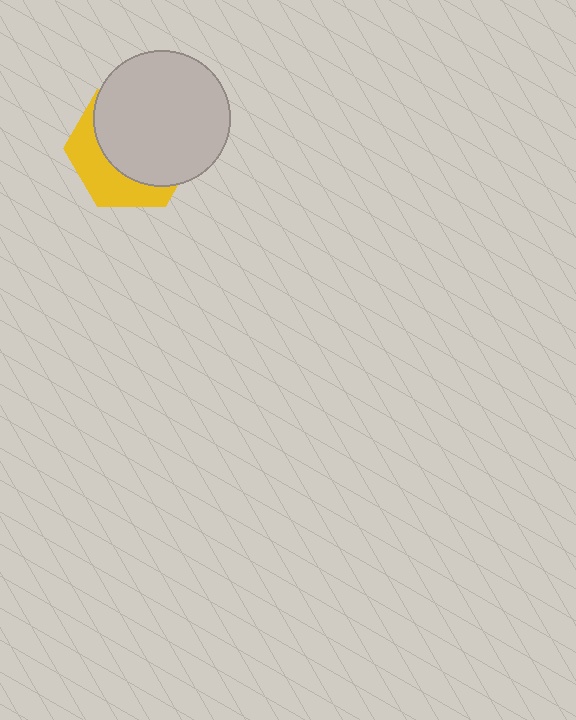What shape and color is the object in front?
The object in front is a light gray circle.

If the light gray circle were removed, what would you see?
You would see the complete yellow hexagon.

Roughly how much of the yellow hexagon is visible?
A small part of it is visible (roughly 35%).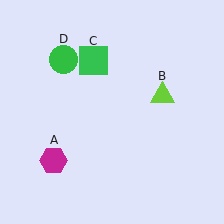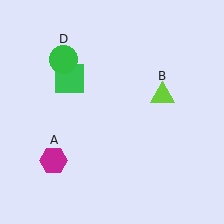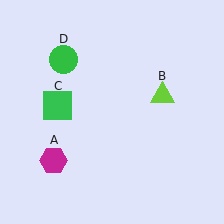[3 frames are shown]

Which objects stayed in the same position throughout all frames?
Magenta hexagon (object A) and lime triangle (object B) and green circle (object D) remained stationary.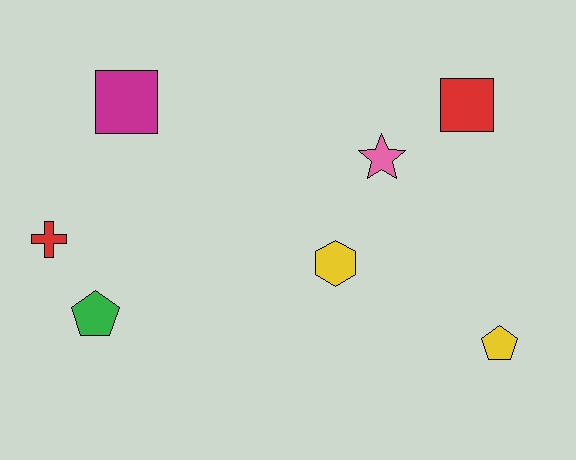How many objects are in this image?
There are 7 objects.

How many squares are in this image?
There are 2 squares.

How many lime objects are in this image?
There are no lime objects.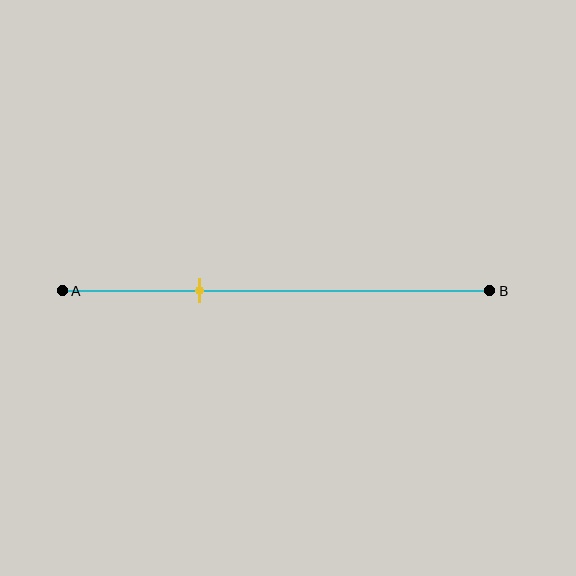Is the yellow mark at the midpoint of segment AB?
No, the mark is at about 30% from A, not at the 50% midpoint.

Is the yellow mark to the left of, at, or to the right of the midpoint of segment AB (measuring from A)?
The yellow mark is to the left of the midpoint of segment AB.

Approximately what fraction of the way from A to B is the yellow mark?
The yellow mark is approximately 30% of the way from A to B.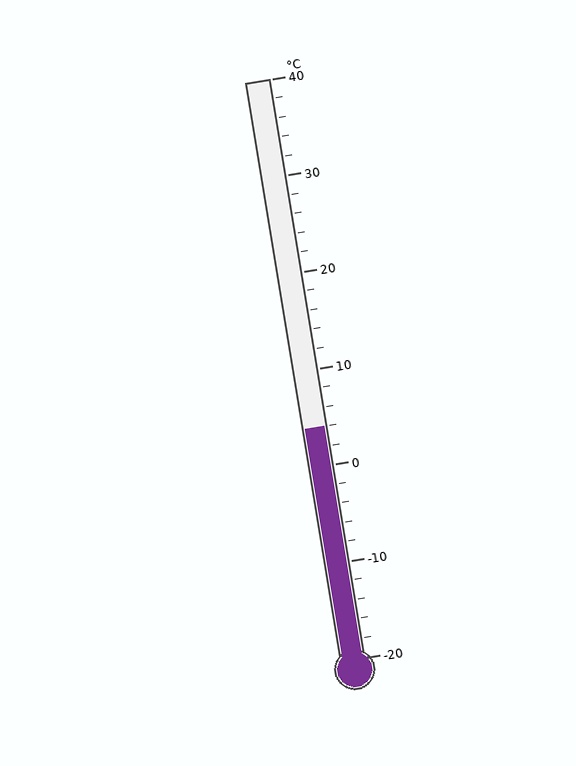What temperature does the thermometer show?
The thermometer shows approximately 4°C.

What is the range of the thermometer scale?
The thermometer scale ranges from -20°C to 40°C.